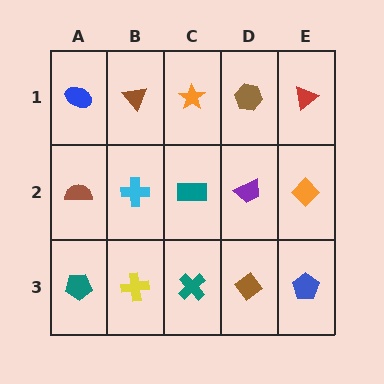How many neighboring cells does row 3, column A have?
2.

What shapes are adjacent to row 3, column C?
A teal rectangle (row 2, column C), a yellow cross (row 3, column B), a brown diamond (row 3, column D).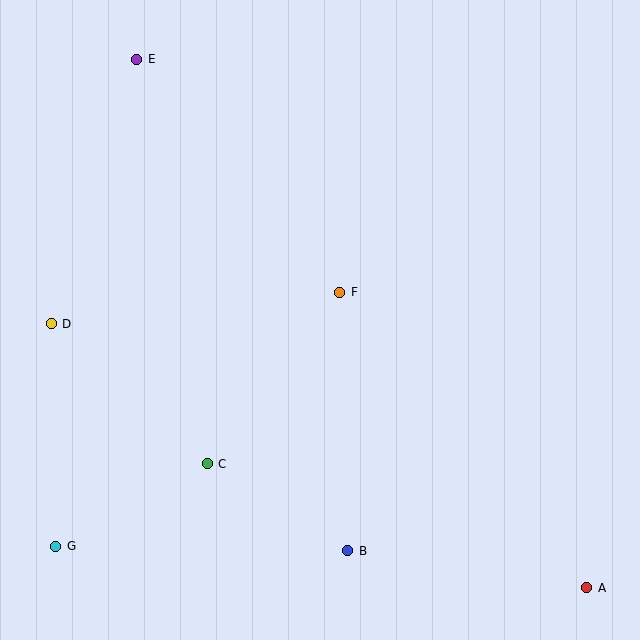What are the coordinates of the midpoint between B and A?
The midpoint between B and A is at (467, 569).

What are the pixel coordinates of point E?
Point E is at (137, 60).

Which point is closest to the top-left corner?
Point E is closest to the top-left corner.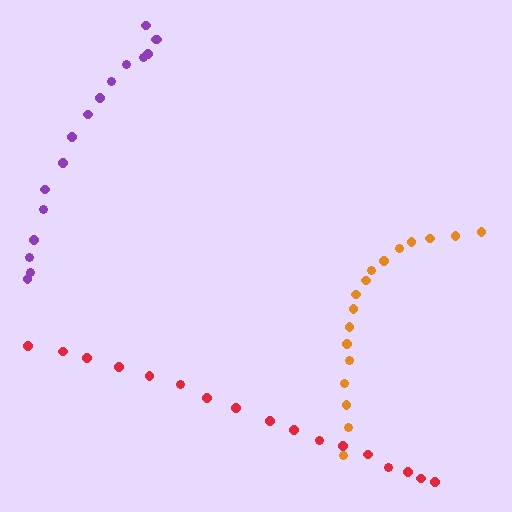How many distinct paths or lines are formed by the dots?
There are 3 distinct paths.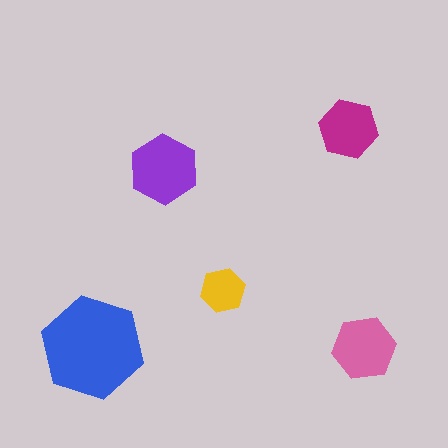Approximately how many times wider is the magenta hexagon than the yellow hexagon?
About 1.5 times wider.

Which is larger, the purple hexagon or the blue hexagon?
The blue one.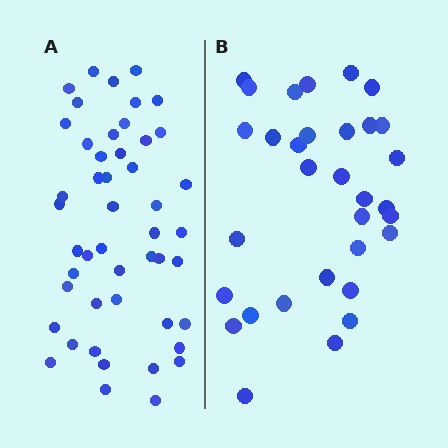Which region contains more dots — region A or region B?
Region A (the left region) has more dots.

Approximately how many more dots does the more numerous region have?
Region A has approximately 15 more dots than region B.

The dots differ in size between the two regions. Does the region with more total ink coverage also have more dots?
No. Region B has more total ink coverage because its dots are larger, but region A actually contains more individual dots. Total area can be misleading — the number of items is what matters here.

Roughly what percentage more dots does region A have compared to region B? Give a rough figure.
About 50% more.